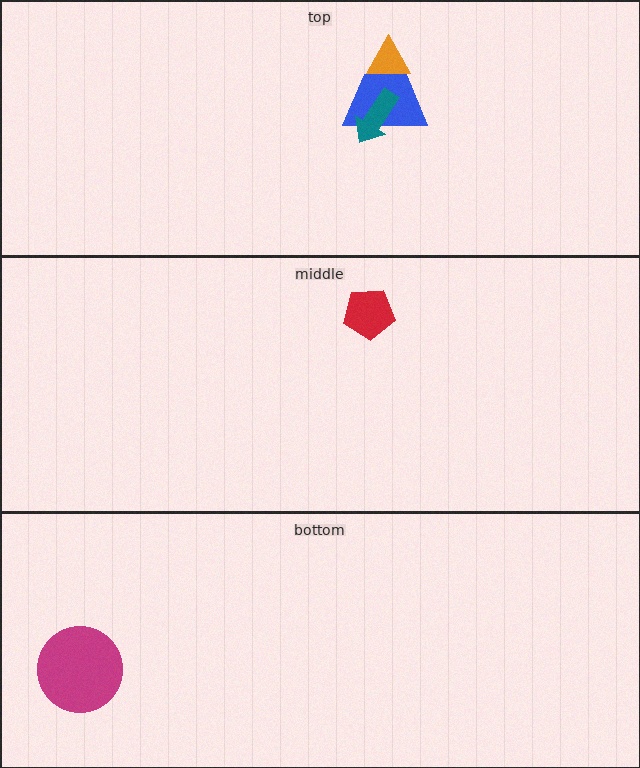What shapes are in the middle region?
The red pentagon.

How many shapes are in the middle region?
1.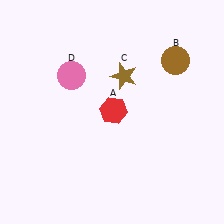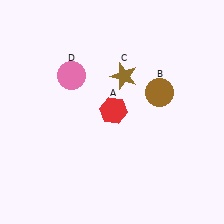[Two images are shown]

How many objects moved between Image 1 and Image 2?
1 object moved between the two images.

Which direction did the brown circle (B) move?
The brown circle (B) moved down.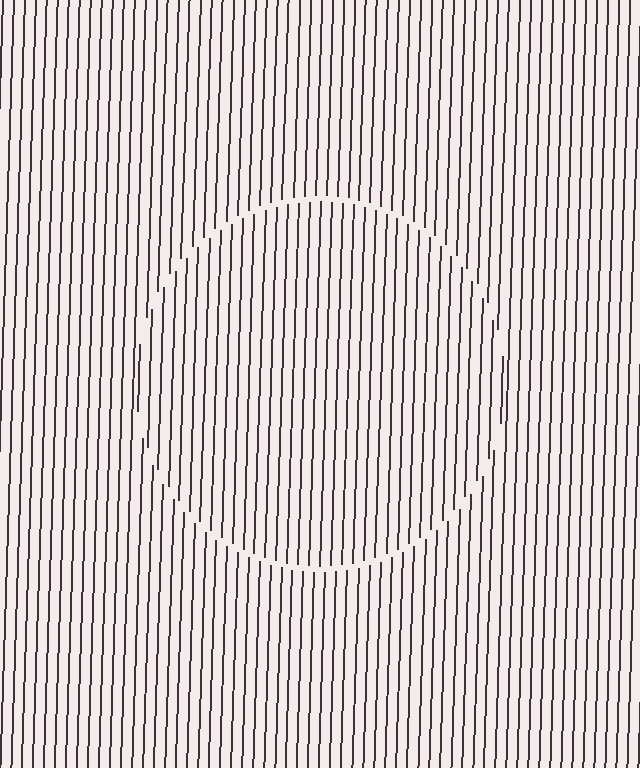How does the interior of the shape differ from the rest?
The interior of the shape contains the same grating, shifted by half a period — the contour is defined by the phase discontinuity where line-ends from the inner and outer gratings abut.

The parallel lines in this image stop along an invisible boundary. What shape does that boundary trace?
An illusory circle. The interior of the shape contains the same grating, shifted by half a period — the contour is defined by the phase discontinuity where line-ends from the inner and outer gratings abut.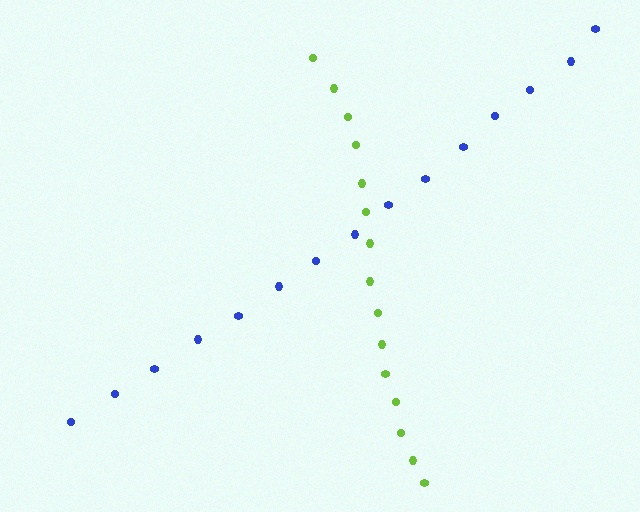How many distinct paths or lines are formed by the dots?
There are 2 distinct paths.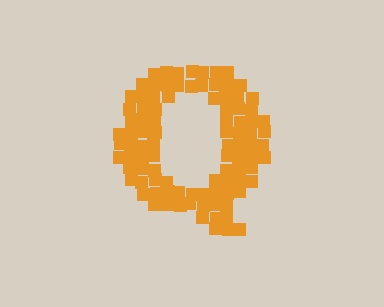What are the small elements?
The small elements are squares.